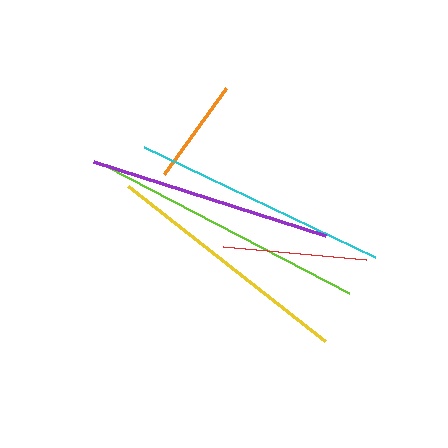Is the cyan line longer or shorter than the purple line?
The cyan line is longer than the purple line.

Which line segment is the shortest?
The orange line is the shortest at approximately 106 pixels.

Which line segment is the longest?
The lime line is the longest at approximately 274 pixels.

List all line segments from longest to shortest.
From longest to shortest: lime, cyan, yellow, purple, red, orange.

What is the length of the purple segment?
The purple segment is approximately 243 pixels long.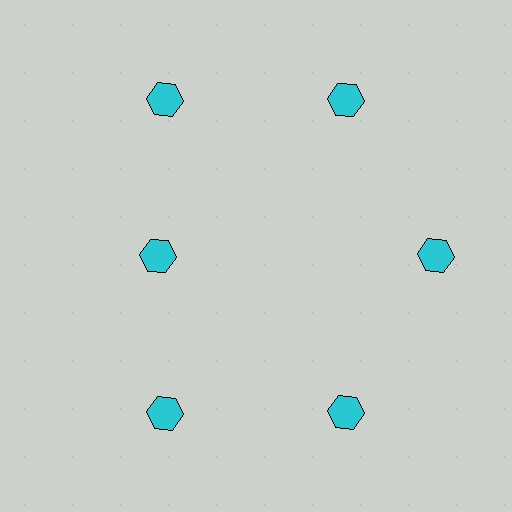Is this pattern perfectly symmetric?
No. The 6 cyan hexagons are arranged in a ring, but one element near the 9 o'clock position is pulled inward toward the center, breaking the 6-fold rotational symmetry.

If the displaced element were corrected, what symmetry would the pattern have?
It would have 6-fold rotational symmetry — the pattern would map onto itself every 60 degrees.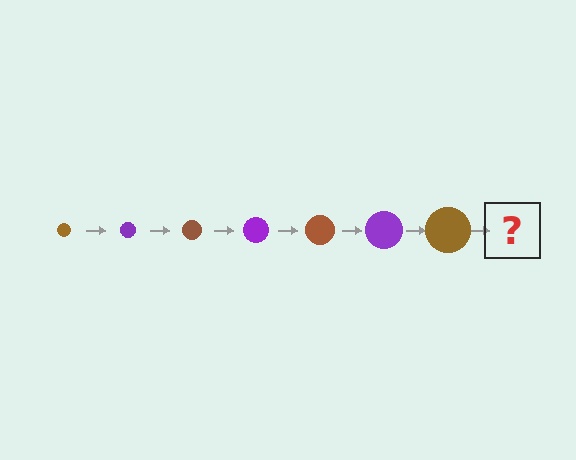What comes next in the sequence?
The next element should be a purple circle, larger than the previous one.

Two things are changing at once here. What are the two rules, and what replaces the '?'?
The two rules are that the circle grows larger each step and the color cycles through brown and purple. The '?' should be a purple circle, larger than the previous one.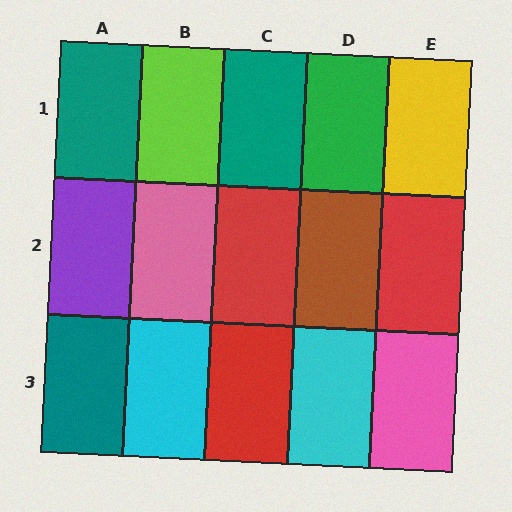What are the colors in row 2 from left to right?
Purple, pink, red, brown, red.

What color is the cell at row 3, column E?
Pink.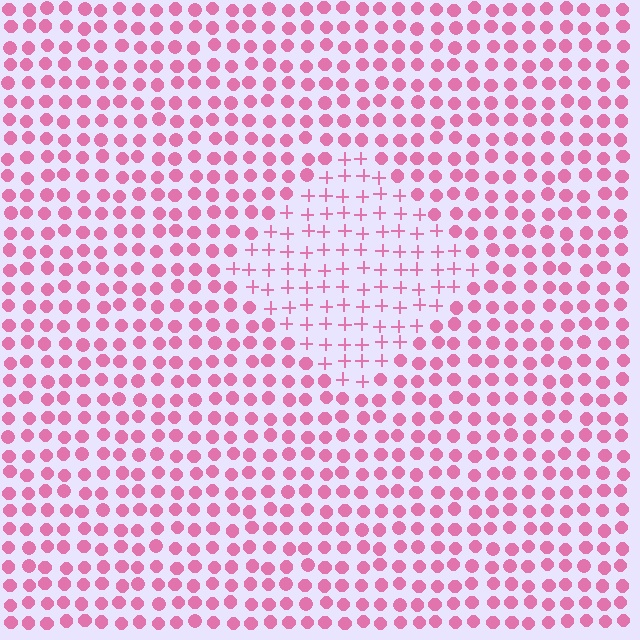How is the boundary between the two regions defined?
The boundary is defined by a change in element shape: plus signs inside vs. circles outside. All elements share the same color and spacing.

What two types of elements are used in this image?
The image uses plus signs inside the diamond region and circles outside it.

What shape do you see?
I see a diamond.